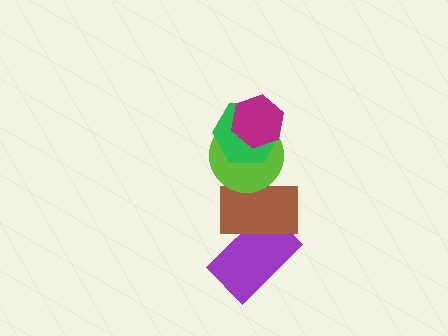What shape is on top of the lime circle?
The green hexagon is on top of the lime circle.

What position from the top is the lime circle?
The lime circle is 3rd from the top.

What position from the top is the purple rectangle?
The purple rectangle is 5th from the top.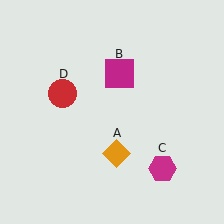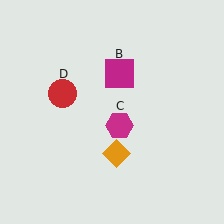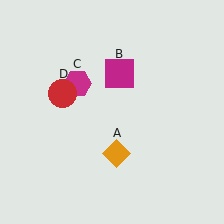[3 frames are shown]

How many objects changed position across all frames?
1 object changed position: magenta hexagon (object C).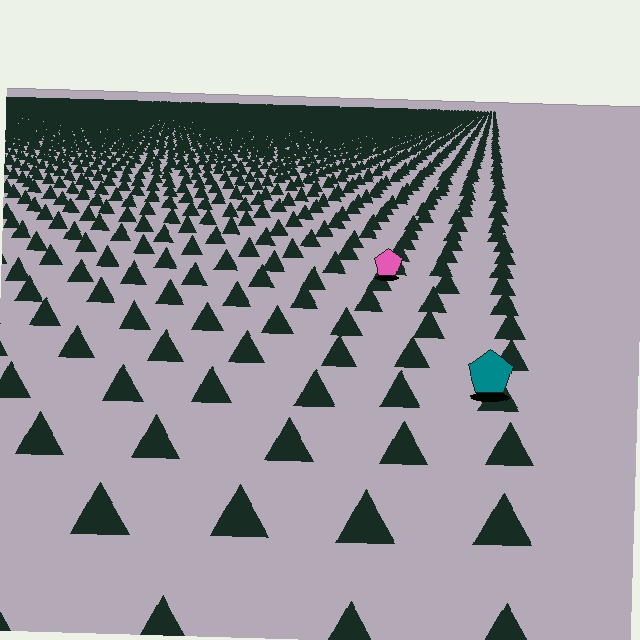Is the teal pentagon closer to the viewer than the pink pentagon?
Yes. The teal pentagon is closer — you can tell from the texture gradient: the ground texture is coarser near it.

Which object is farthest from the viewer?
The pink pentagon is farthest from the viewer. It appears smaller and the ground texture around it is denser.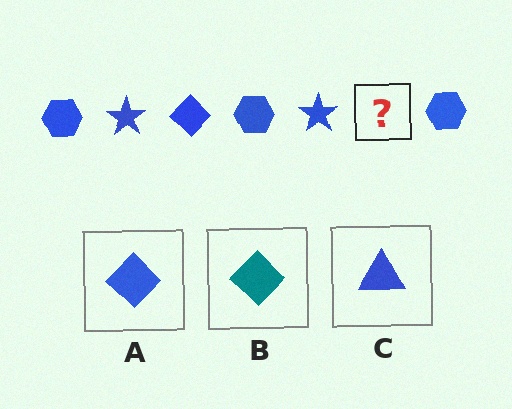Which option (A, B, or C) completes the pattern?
A.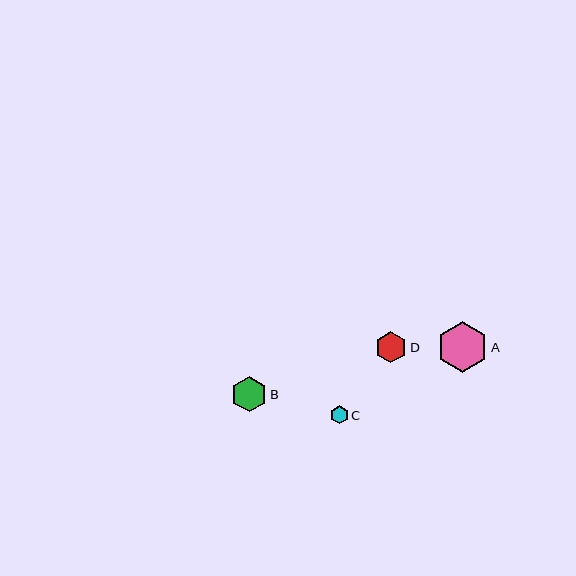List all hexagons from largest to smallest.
From largest to smallest: A, B, D, C.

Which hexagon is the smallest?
Hexagon C is the smallest with a size of approximately 18 pixels.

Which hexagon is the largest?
Hexagon A is the largest with a size of approximately 51 pixels.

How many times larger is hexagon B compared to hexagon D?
Hexagon B is approximately 1.1 times the size of hexagon D.